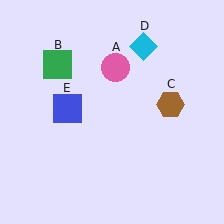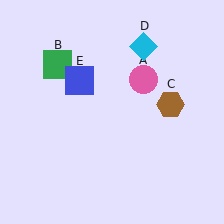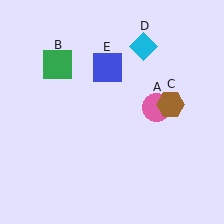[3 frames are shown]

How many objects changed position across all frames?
2 objects changed position: pink circle (object A), blue square (object E).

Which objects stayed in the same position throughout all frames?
Green square (object B) and brown hexagon (object C) and cyan diamond (object D) remained stationary.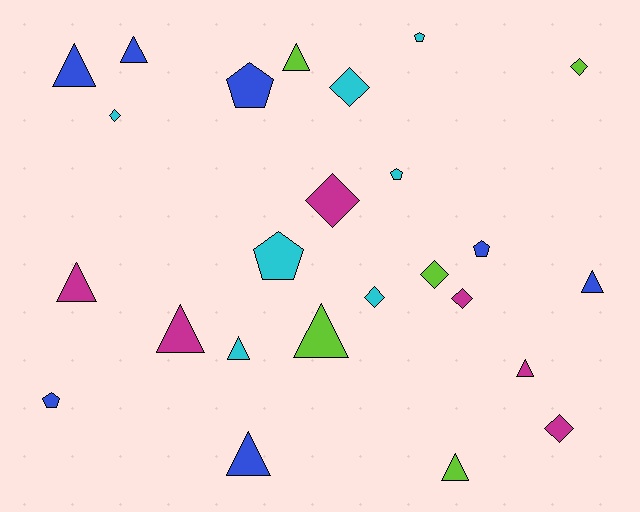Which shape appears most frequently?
Triangle, with 11 objects.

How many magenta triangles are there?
There are 3 magenta triangles.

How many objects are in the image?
There are 25 objects.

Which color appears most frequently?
Cyan, with 7 objects.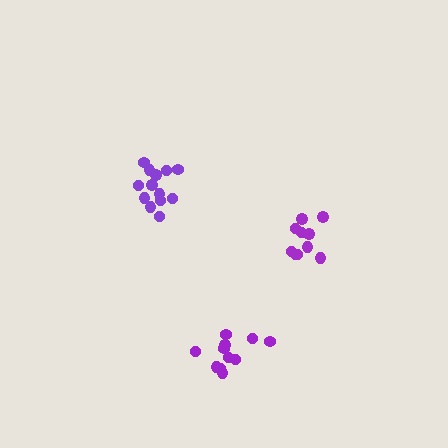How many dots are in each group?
Group 1: 13 dots, Group 2: 10 dots, Group 3: 11 dots (34 total).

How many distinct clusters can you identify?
There are 3 distinct clusters.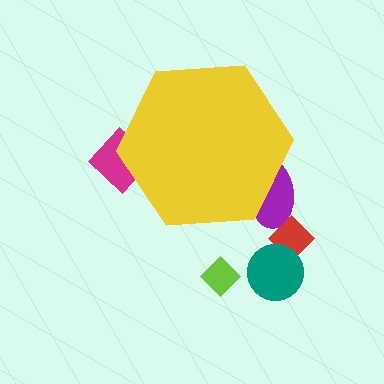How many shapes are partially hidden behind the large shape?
2 shapes are partially hidden.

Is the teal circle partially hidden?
No, the teal circle is fully visible.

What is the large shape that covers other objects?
A yellow hexagon.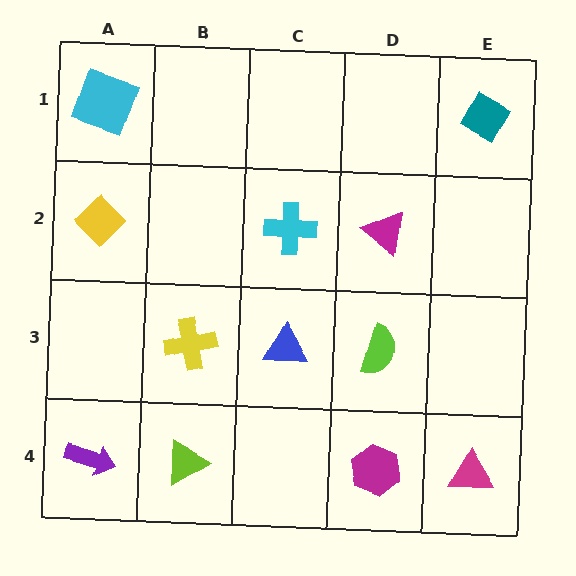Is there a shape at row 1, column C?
No, that cell is empty.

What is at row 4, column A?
A purple arrow.